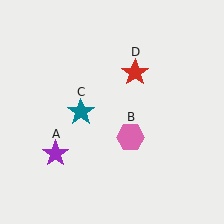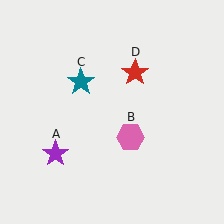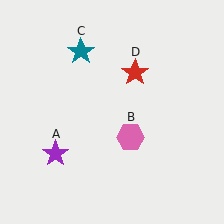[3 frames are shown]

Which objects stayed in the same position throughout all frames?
Purple star (object A) and pink hexagon (object B) and red star (object D) remained stationary.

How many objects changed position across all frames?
1 object changed position: teal star (object C).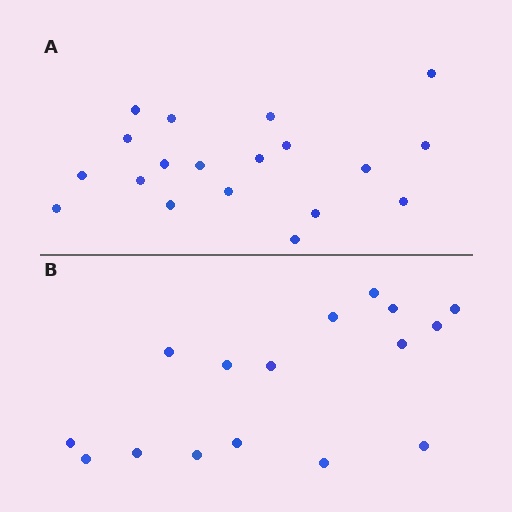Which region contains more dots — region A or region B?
Region A (the top region) has more dots.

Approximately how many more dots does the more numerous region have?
Region A has just a few more — roughly 2 or 3 more dots than region B.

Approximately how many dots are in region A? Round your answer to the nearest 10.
About 20 dots. (The exact count is 19, which rounds to 20.)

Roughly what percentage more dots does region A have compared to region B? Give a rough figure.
About 20% more.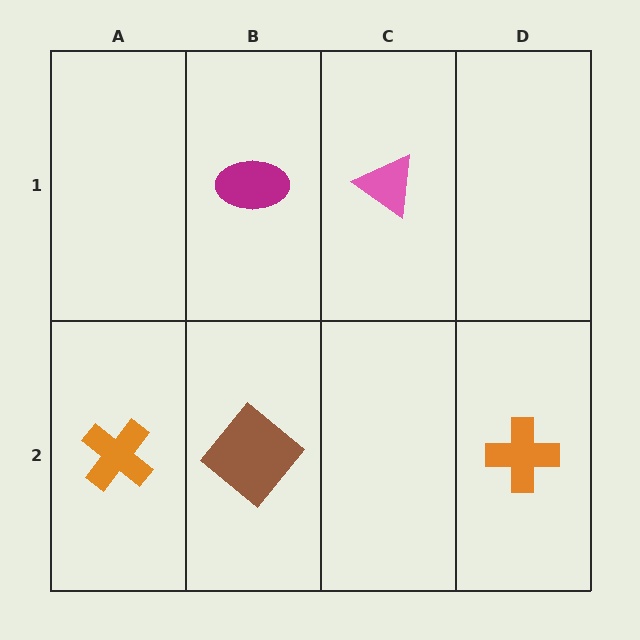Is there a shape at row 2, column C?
No, that cell is empty.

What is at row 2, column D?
An orange cross.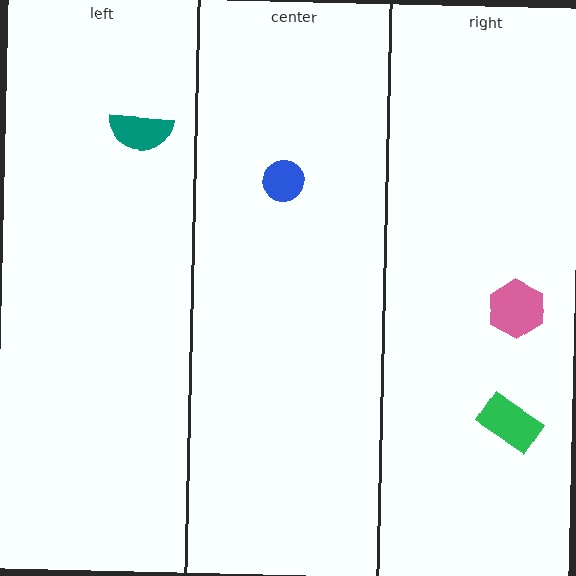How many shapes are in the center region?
1.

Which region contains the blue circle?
The center region.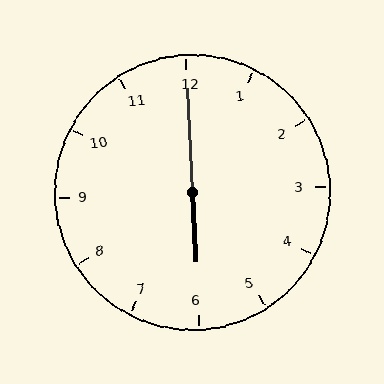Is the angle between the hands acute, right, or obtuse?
It is obtuse.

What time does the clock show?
6:00.